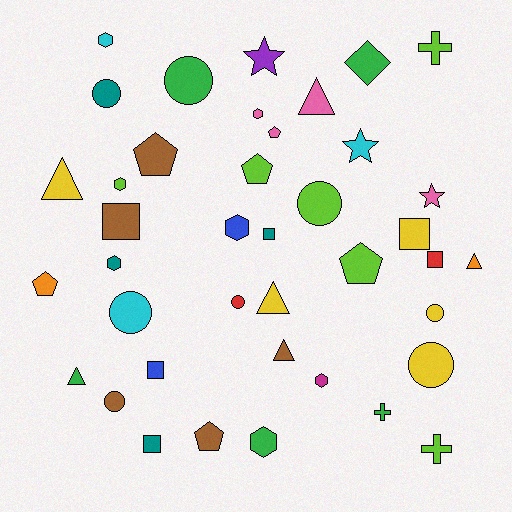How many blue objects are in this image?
There are 2 blue objects.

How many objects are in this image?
There are 40 objects.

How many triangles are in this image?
There are 6 triangles.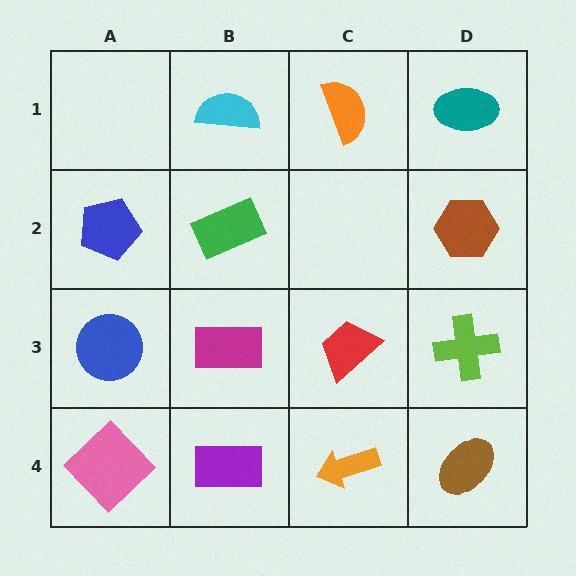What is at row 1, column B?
A cyan semicircle.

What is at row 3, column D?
A lime cross.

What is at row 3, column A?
A blue circle.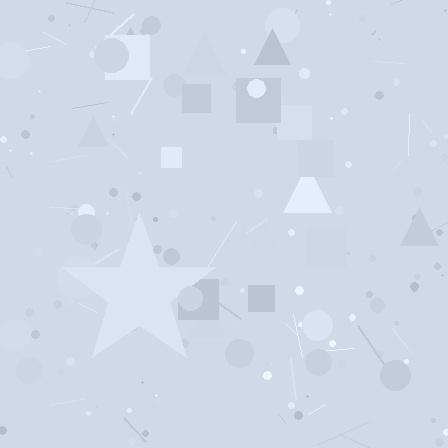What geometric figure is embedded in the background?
A star is embedded in the background.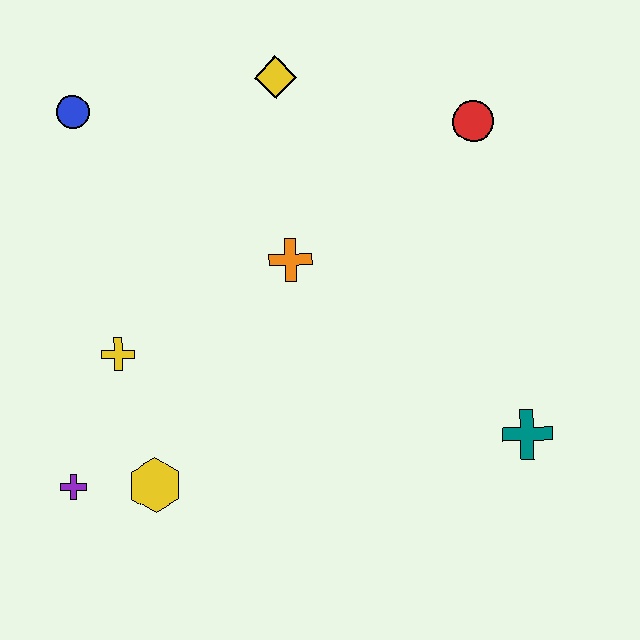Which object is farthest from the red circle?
The purple cross is farthest from the red circle.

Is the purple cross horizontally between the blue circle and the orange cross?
No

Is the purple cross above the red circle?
No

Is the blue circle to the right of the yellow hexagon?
No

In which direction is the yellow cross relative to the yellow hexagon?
The yellow cross is above the yellow hexagon.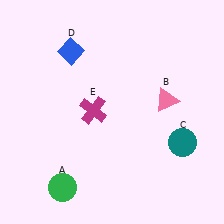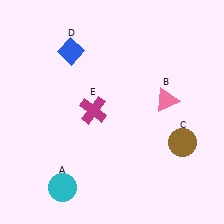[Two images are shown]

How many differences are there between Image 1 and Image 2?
There are 2 differences between the two images.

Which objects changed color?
A changed from green to cyan. C changed from teal to brown.